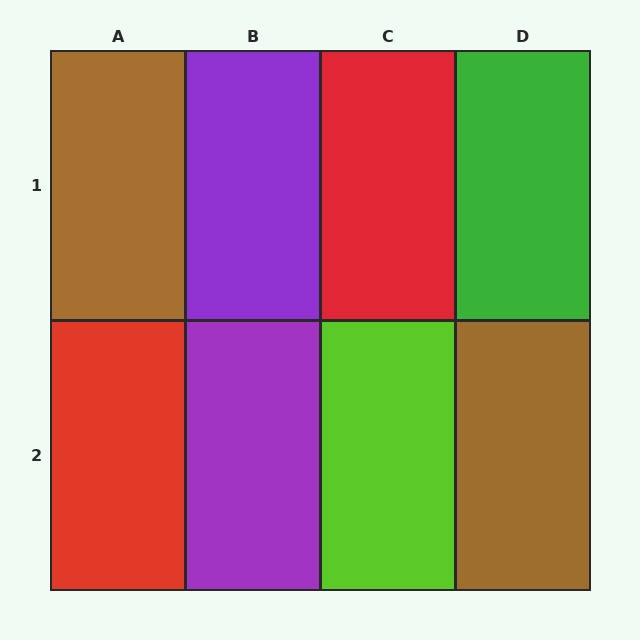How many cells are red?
2 cells are red.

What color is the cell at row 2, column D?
Brown.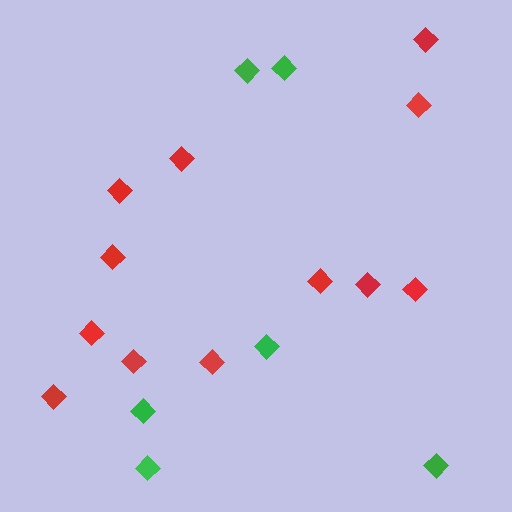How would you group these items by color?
There are 2 groups: one group of green diamonds (6) and one group of red diamonds (12).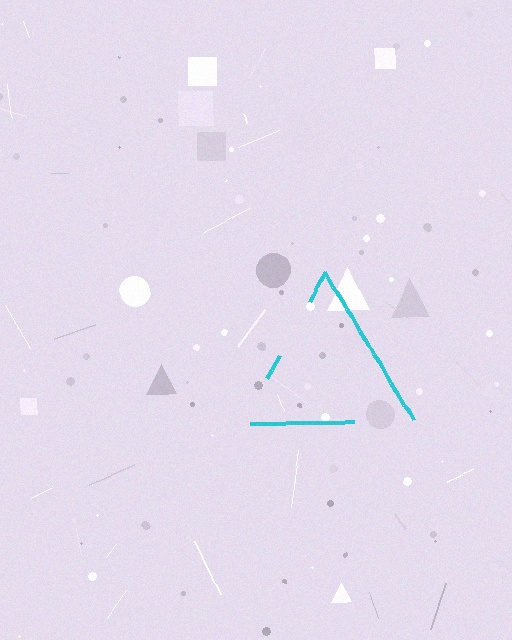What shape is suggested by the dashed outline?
The dashed outline suggests a triangle.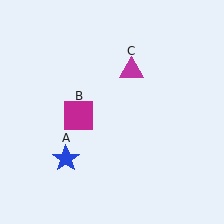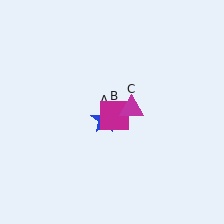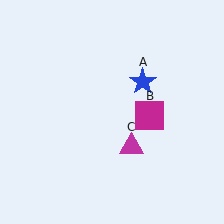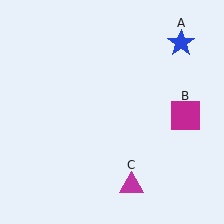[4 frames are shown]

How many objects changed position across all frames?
3 objects changed position: blue star (object A), magenta square (object B), magenta triangle (object C).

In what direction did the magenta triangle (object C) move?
The magenta triangle (object C) moved down.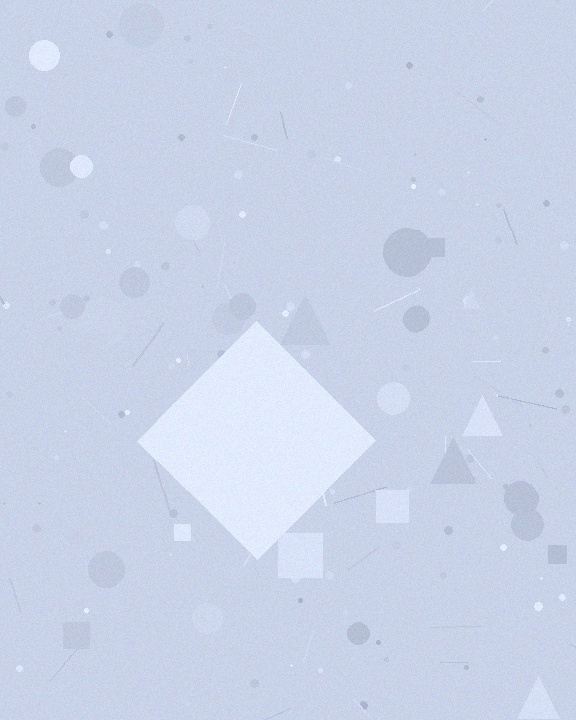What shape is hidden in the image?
A diamond is hidden in the image.